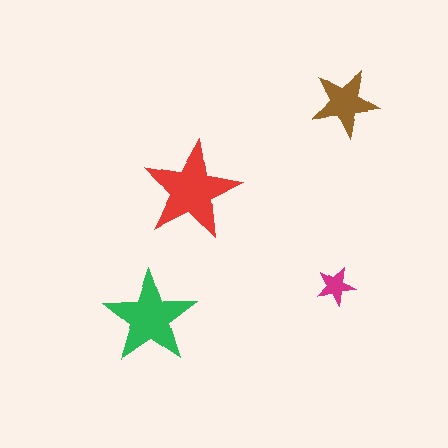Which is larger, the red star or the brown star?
The red one.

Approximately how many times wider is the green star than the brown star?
About 1.5 times wider.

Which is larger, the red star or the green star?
The red one.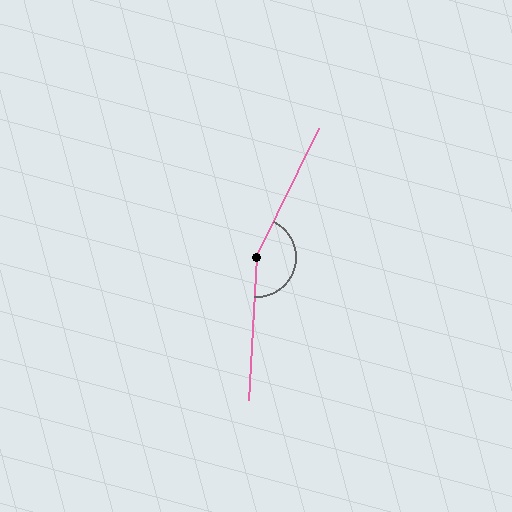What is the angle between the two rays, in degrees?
Approximately 157 degrees.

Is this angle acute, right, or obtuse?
It is obtuse.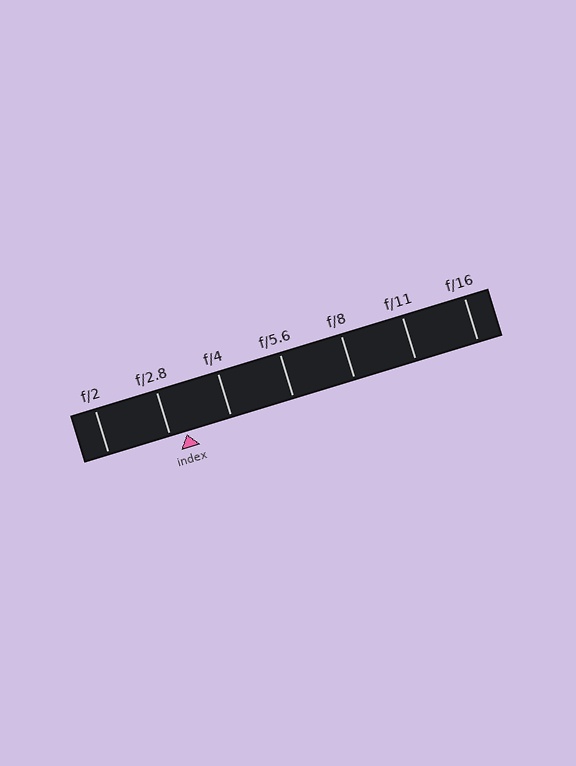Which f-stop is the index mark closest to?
The index mark is closest to f/2.8.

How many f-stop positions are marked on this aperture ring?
There are 7 f-stop positions marked.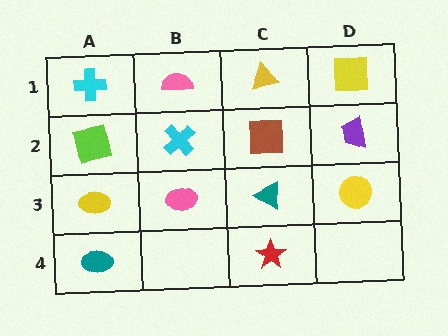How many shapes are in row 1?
4 shapes.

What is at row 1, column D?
A yellow square.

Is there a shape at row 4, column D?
No, that cell is empty.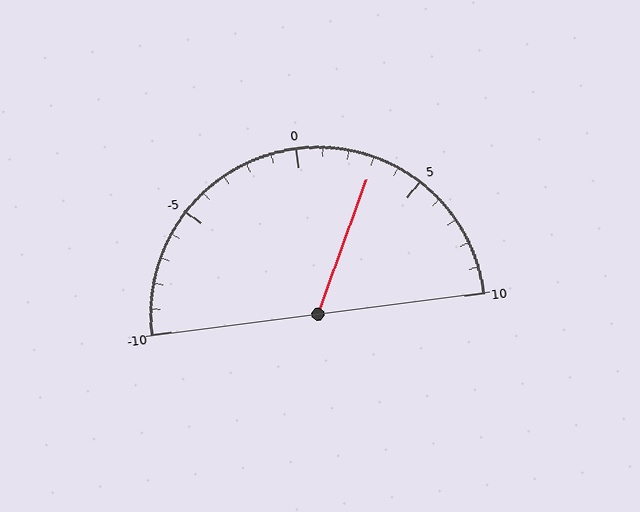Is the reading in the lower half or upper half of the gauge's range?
The reading is in the upper half of the range (-10 to 10).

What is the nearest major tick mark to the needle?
The nearest major tick mark is 5.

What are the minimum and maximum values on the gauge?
The gauge ranges from -10 to 10.